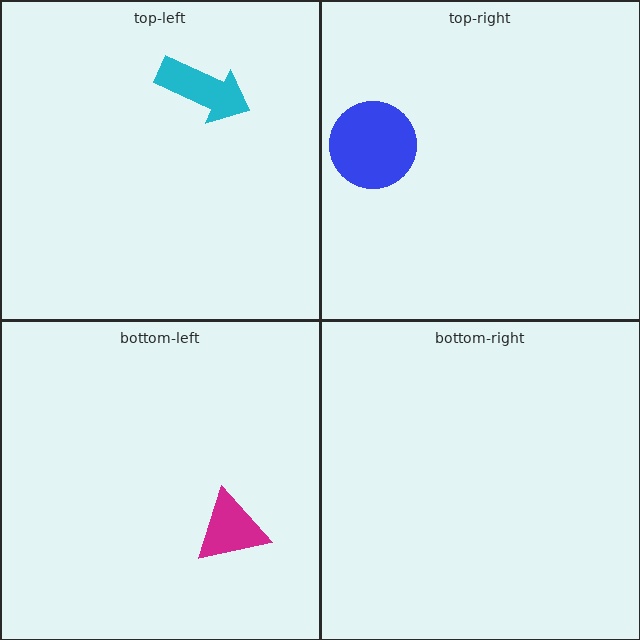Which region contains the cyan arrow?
The top-left region.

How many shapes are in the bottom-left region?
1.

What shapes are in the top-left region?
The cyan arrow.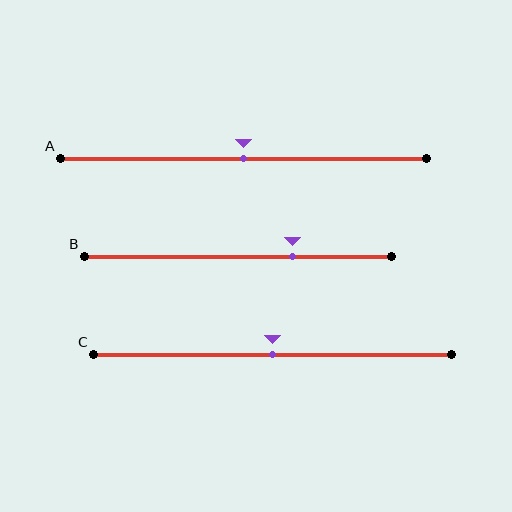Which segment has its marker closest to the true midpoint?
Segment A has its marker closest to the true midpoint.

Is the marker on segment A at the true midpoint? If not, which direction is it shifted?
Yes, the marker on segment A is at the true midpoint.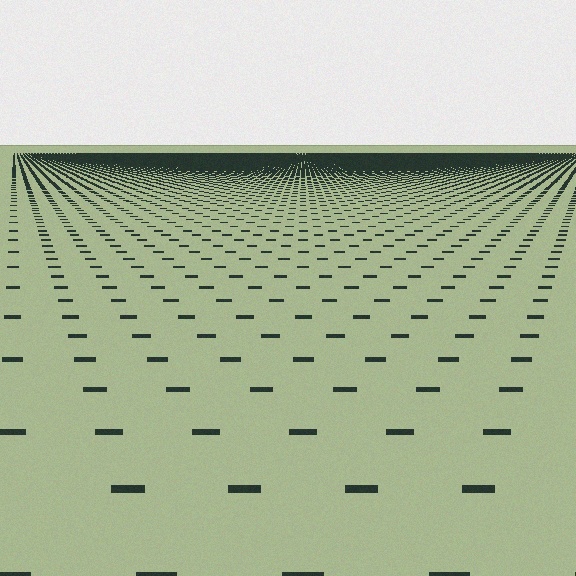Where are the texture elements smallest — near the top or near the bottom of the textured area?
Near the top.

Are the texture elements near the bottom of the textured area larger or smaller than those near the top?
Larger. Near the bottom, elements are closer to the viewer and appear at a bigger on-screen size.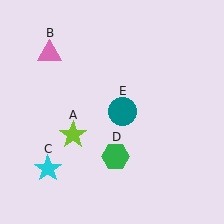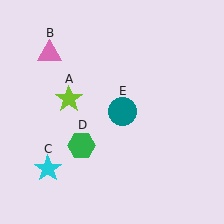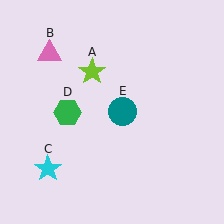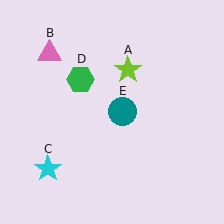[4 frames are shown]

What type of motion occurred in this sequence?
The lime star (object A), green hexagon (object D) rotated clockwise around the center of the scene.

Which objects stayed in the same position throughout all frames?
Pink triangle (object B) and cyan star (object C) and teal circle (object E) remained stationary.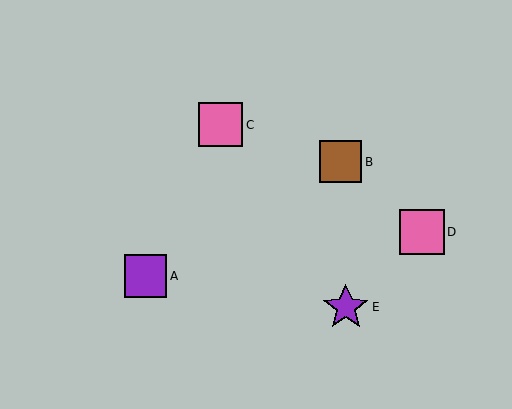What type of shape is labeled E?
Shape E is a purple star.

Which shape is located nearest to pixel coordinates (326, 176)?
The brown square (labeled B) at (341, 162) is nearest to that location.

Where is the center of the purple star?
The center of the purple star is at (346, 307).